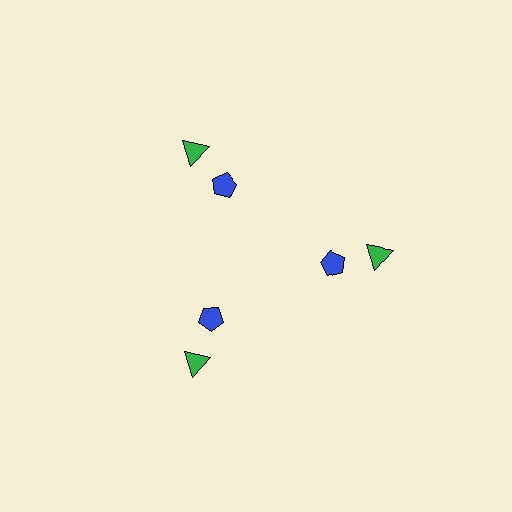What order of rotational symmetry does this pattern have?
This pattern has 3-fold rotational symmetry.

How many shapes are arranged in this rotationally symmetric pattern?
There are 6 shapes, arranged in 3 groups of 2.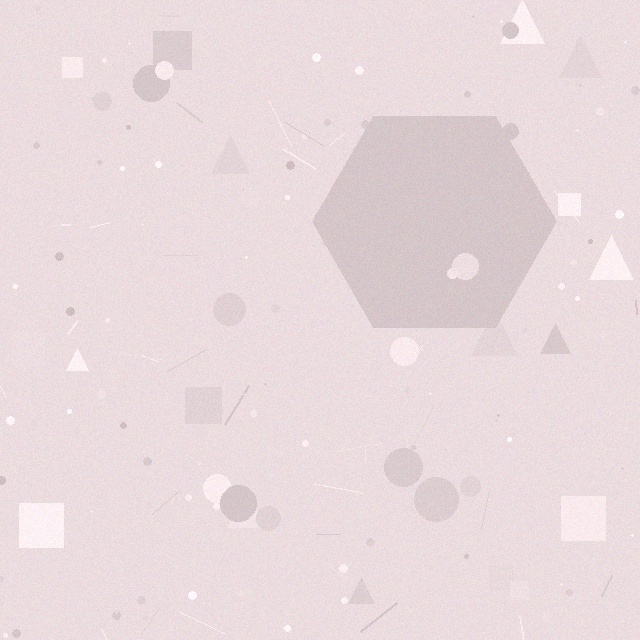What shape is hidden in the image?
A hexagon is hidden in the image.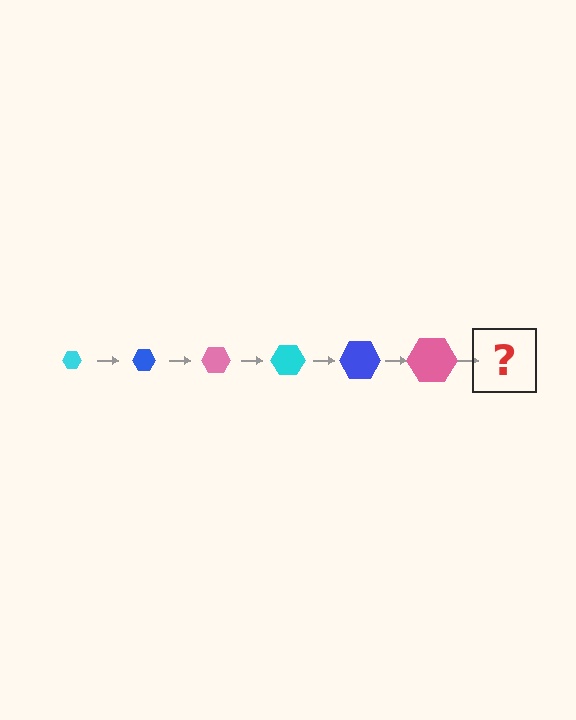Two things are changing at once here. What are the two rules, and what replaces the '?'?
The two rules are that the hexagon grows larger each step and the color cycles through cyan, blue, and pink. The '?' should be a cyan hexagon, larger than the previous one.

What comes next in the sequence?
The next element should be a cyan hexagon, larger than the previous one.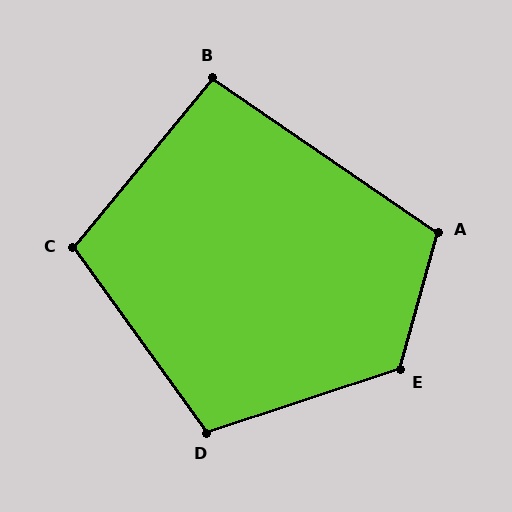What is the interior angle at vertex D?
Approximately 108 degrees (obtuse).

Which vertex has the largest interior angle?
E, at approximately 124 degrees.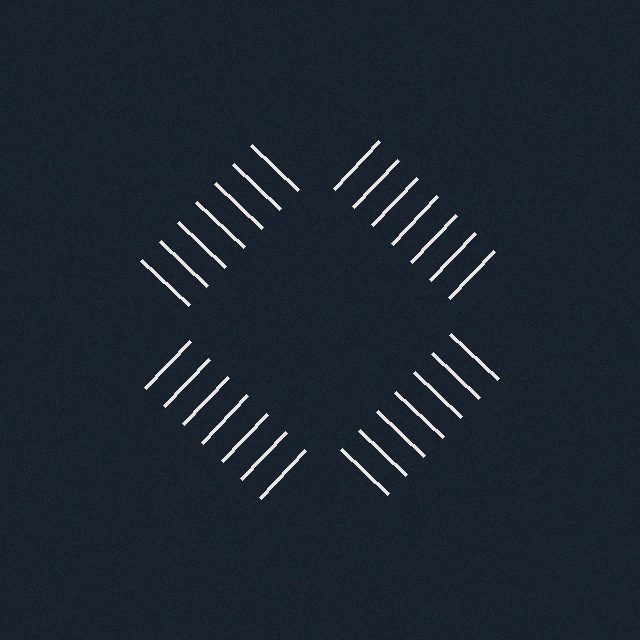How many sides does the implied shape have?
4 sides — the line-ends trace a square.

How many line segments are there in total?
28 — 7 along each of the 4 edges.